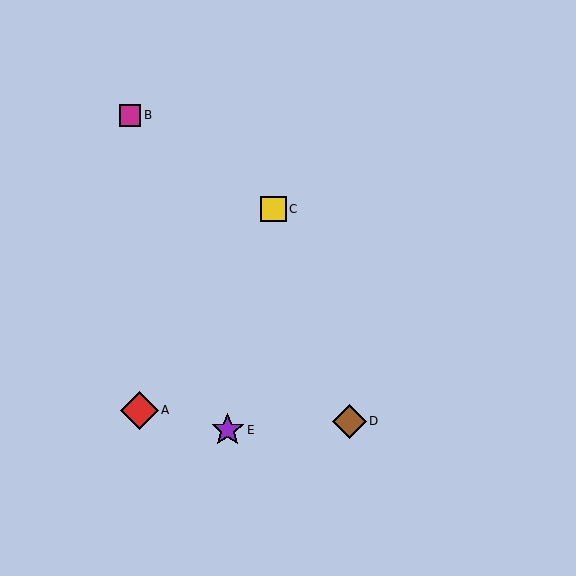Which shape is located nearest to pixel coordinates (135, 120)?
The magenta square (labeled B) at (130, 115) is nearest to that location.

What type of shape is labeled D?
Shape D is a brown diamond.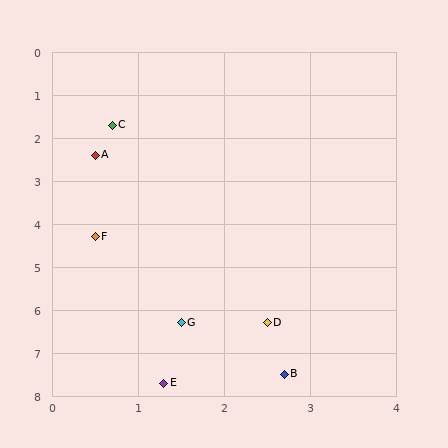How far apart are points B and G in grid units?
Points B and G are about 1.7 grid units apart.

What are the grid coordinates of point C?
Point C is at approximately (0.7, 1.7).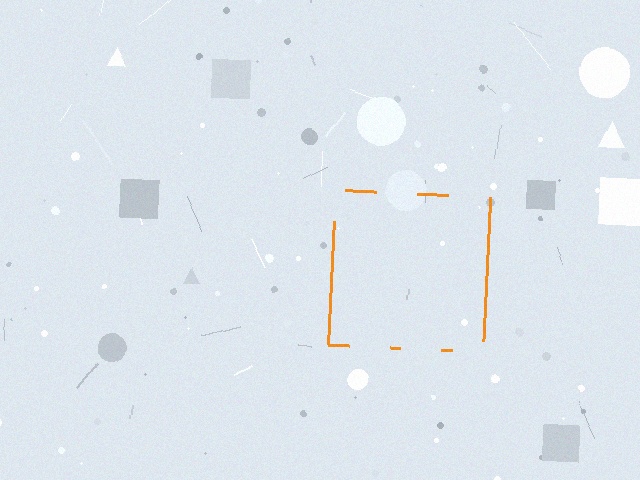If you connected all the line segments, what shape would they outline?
They would outline a square.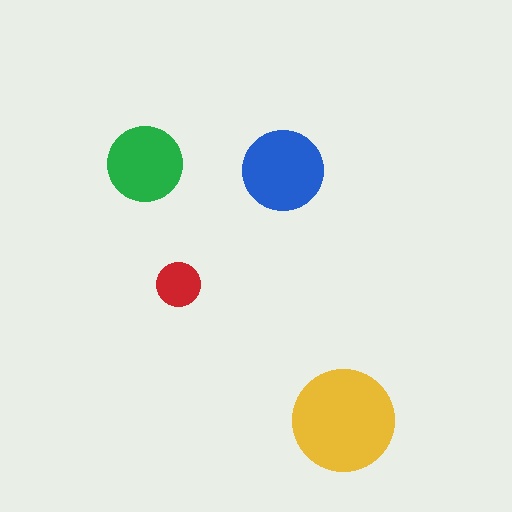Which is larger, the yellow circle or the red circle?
The yellow one.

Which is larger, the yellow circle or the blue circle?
The yellow one.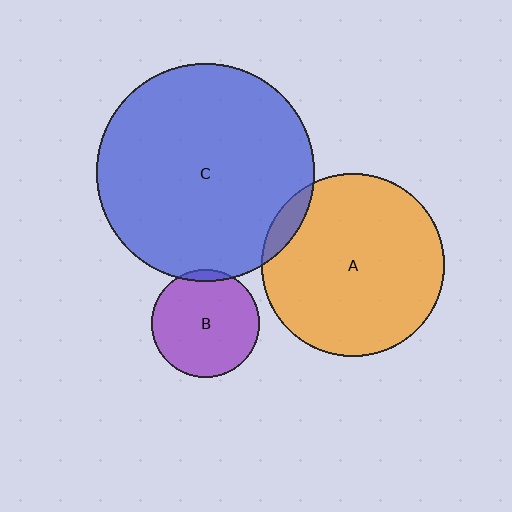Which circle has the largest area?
Circle C (blue).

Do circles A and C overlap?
Yes.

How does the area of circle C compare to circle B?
Approximately 4.0 times.